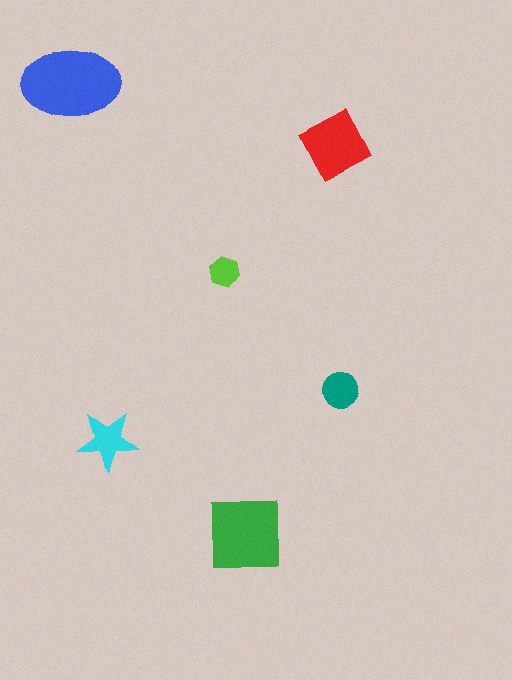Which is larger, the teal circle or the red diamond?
The red diamond.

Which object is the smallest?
The lime hexagon.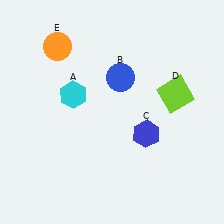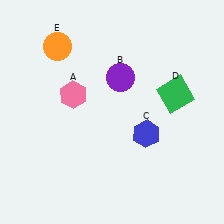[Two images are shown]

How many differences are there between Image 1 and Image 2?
There are 3 differences between the two images.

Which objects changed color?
A changed from cyan to pink. B changed from blue to purple. D changed from lime to green.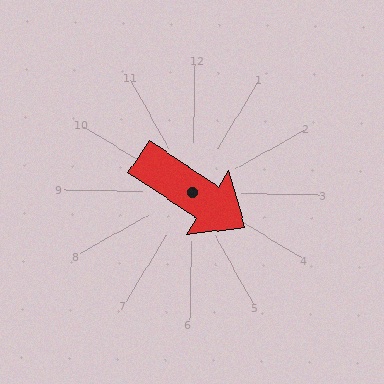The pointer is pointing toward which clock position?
Roughly 4 o'clock.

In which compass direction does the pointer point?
Southeast.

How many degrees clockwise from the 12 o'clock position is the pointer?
Approximately 123 degrees.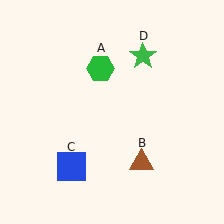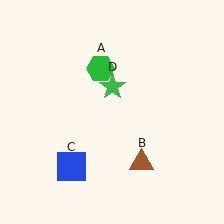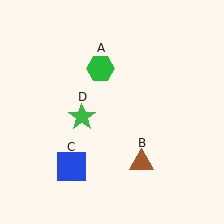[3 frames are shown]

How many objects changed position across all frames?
1 object changed position: green star (object D).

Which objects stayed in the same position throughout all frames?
Green hexagon (object A) and brown triangle (object B) and blue square (object C) remained stationary.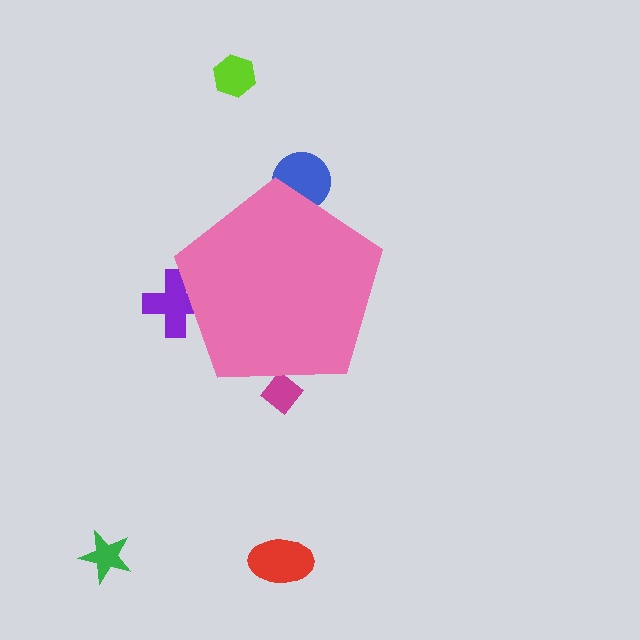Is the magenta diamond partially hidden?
Yes, the magenta diamond is partially hidden behind the pink pentagon.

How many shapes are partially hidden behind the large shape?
3 shapes are partially hidden.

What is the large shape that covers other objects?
A pink pentagon.